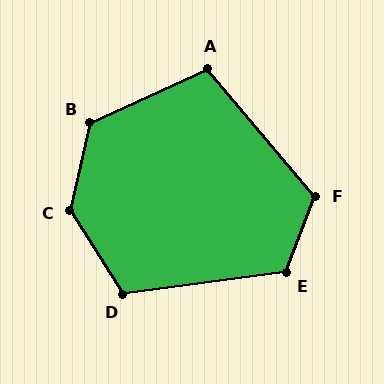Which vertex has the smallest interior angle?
A, at approximately 106 degrees.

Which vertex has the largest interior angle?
C, at approximately 135 degrees.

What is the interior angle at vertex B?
Approximately 127 degrees (obtuse).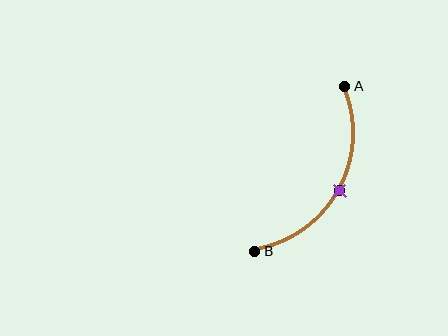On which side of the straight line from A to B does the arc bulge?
The arc bulges to the right of the straight line connecting A and B.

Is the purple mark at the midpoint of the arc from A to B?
Yes. The purple mark lies on the arc at equal arc-length from both A and B — it is the arc midpoint.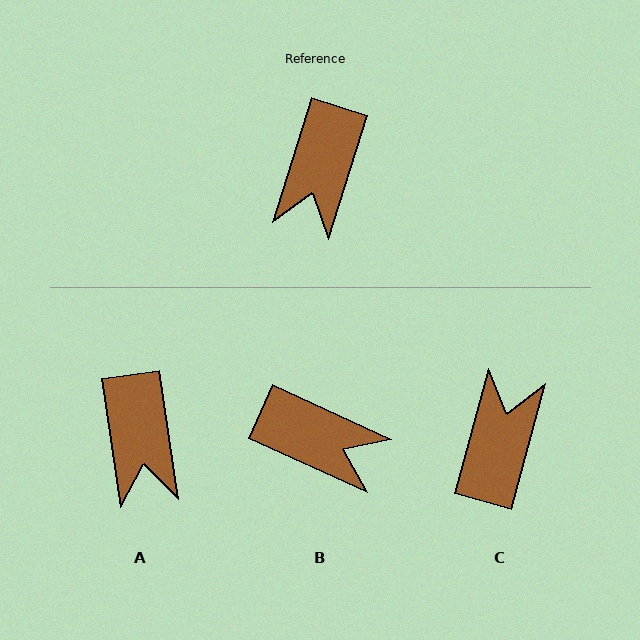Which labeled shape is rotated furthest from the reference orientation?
C, about 178 degrees away.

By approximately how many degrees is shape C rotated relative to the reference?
Approximately 178 degrees clockwise.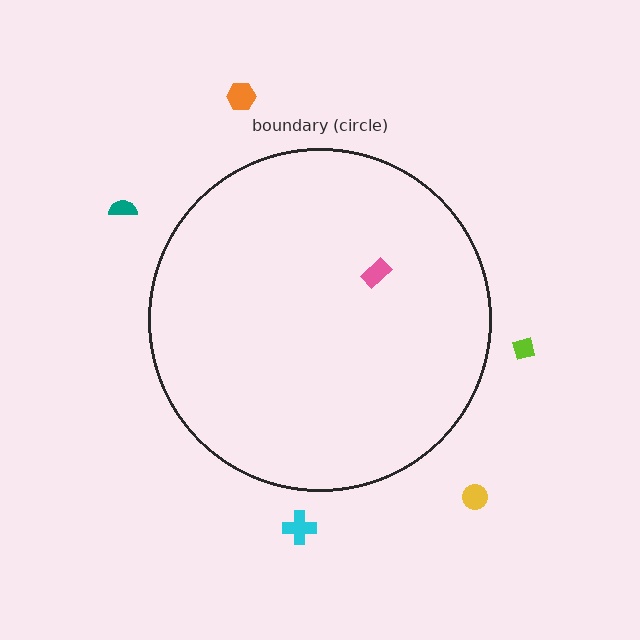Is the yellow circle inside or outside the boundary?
Outside.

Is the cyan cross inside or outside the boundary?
Outside.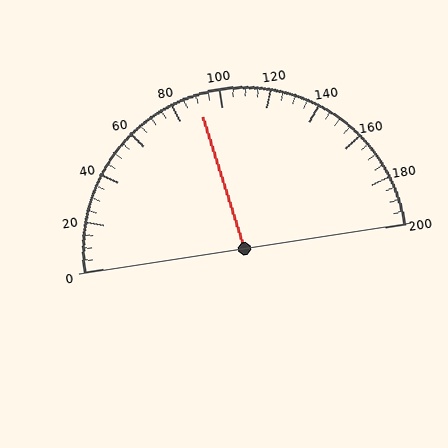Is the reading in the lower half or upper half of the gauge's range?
The reading is in the lower half of the range (0 to 200).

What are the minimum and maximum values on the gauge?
The gauge ranges from 0 to 200.